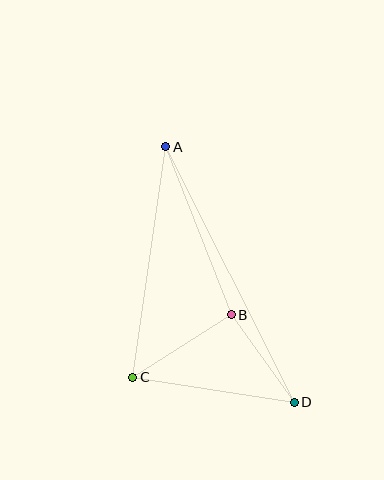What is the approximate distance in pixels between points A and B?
The distance between A and B is approximately 181 pixels.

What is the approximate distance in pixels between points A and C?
The distance between A and C is approximately 233 pixels.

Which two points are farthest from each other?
Points A and D are farthest from each other.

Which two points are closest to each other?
Points B and D are closest to each other.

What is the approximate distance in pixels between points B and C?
The distance between B and C is approximately 117 pixels.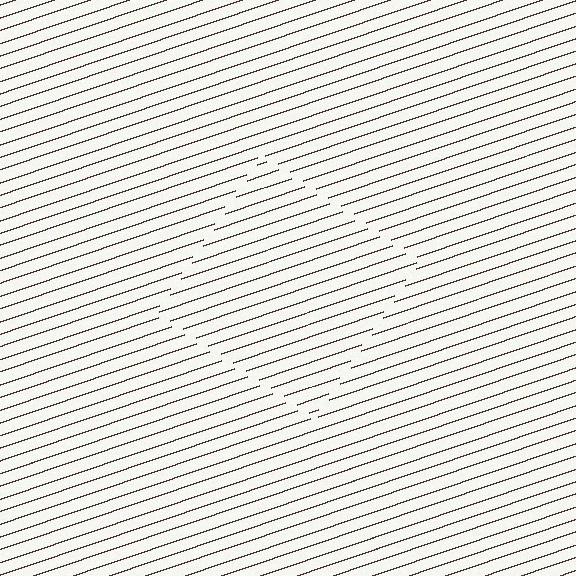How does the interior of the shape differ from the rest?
The interior of the shape contains the same grating, shifted by half a period — the contour is defined by the phase discontinuity where line-ends from the inner and outer gratings abut.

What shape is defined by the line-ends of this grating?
An illusory square. The interior of the shape contains the same grating, shifted by half a period — the contour is defined by the phase discontinuity where line-ends from the inner and outer gratings abut.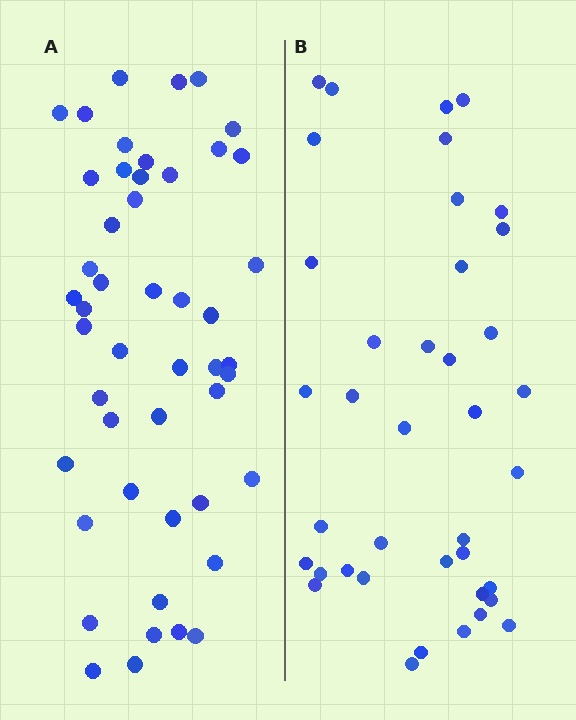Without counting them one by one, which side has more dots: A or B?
Region A (the left region) has more dots.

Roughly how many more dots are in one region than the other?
Region A has roughly 8 or so more dots than region B.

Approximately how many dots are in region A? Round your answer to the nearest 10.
About 50 dots. (The exact count is 48, which rounds to 50.)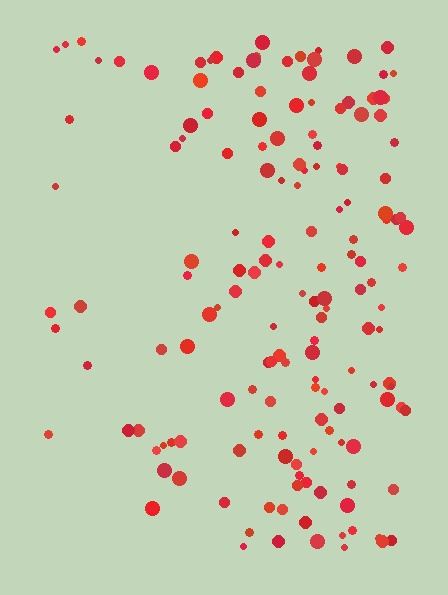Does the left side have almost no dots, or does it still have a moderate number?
Still a moderate number, just noticeably fewer than the right.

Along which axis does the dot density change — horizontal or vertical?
Horizontal.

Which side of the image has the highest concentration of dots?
The right.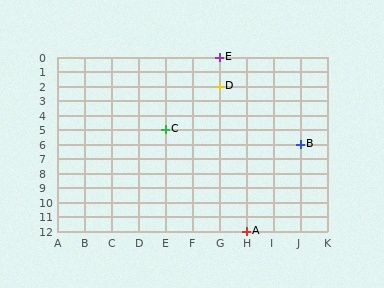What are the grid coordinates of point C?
Point C is at grid coordinates (E, 5).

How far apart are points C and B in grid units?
Points C and B are 5 columns and 1 row apart (about 5.1 grid units diagonally).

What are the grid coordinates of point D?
Point D is at grid coordinates (G, 2).